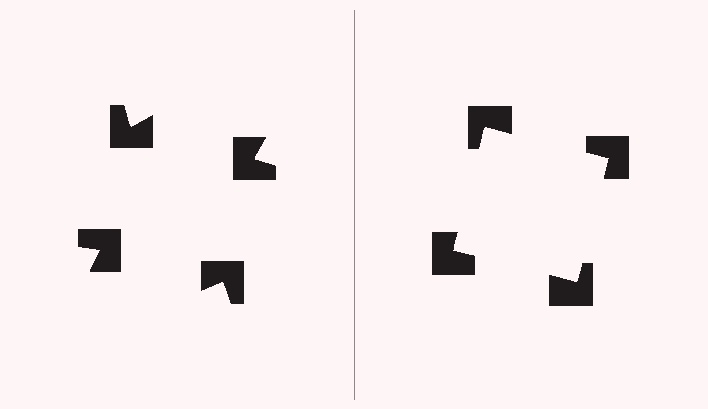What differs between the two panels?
The notched squares are positioned identically on both sides; only the wedge orientations differ. On the right they align to a square; on the left they are misaligned.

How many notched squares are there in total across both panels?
8 — 4 on each side.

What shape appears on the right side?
An illusory square.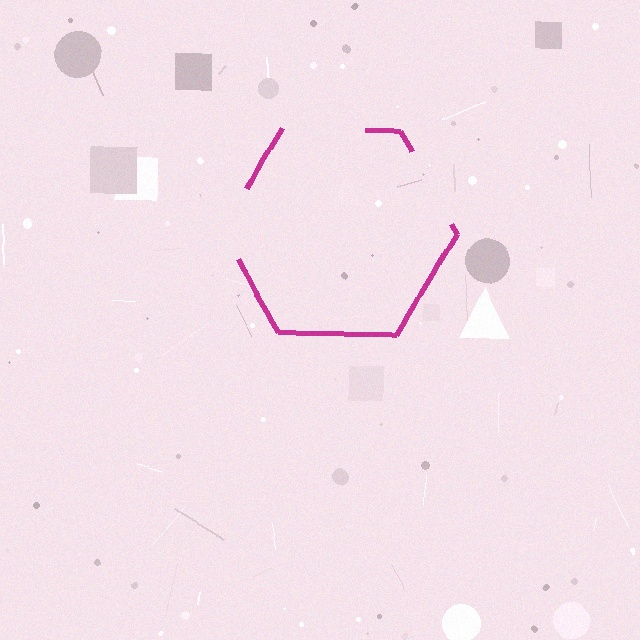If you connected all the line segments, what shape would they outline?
They would outline a hexagon.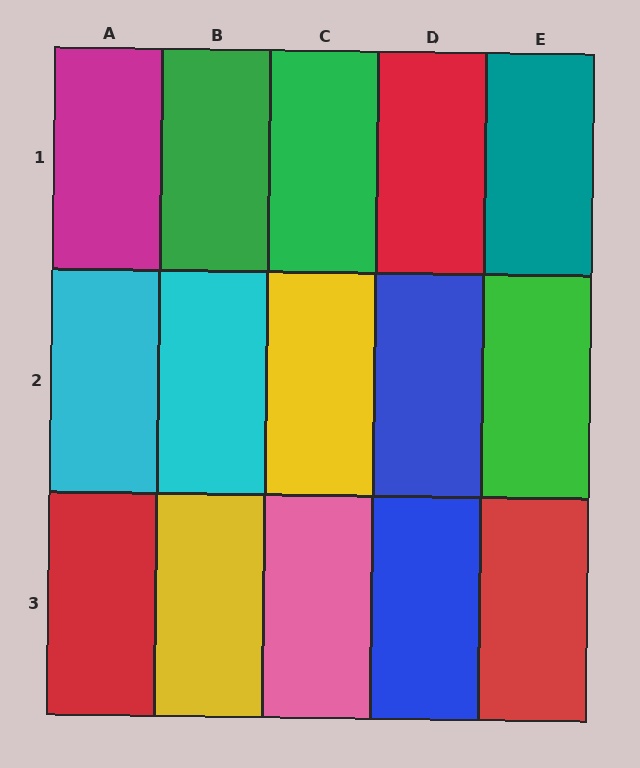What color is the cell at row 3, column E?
Red.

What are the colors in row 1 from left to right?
Magenta, green, green, red, teal.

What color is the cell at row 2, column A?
Cyan.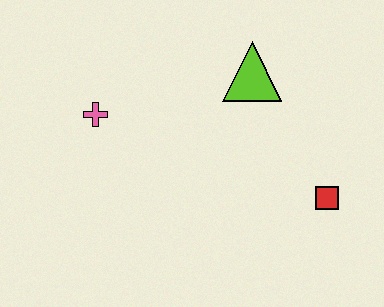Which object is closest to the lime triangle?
The red square is closest to the lime triangle.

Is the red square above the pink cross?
No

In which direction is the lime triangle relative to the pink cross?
The lime triangle is to the right of the pink cross.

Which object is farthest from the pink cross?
The red square is farthest from the pink cross.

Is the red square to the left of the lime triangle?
No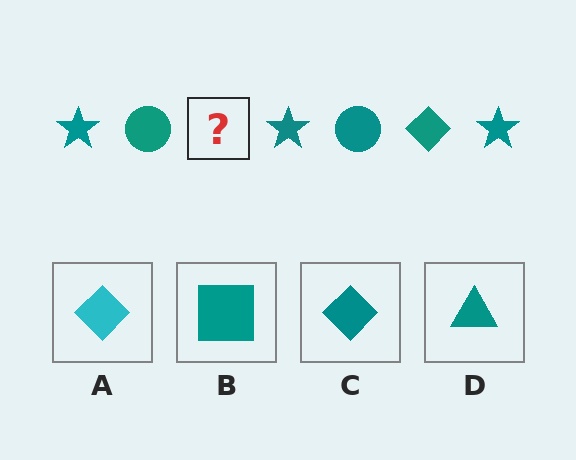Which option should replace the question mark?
Option C.